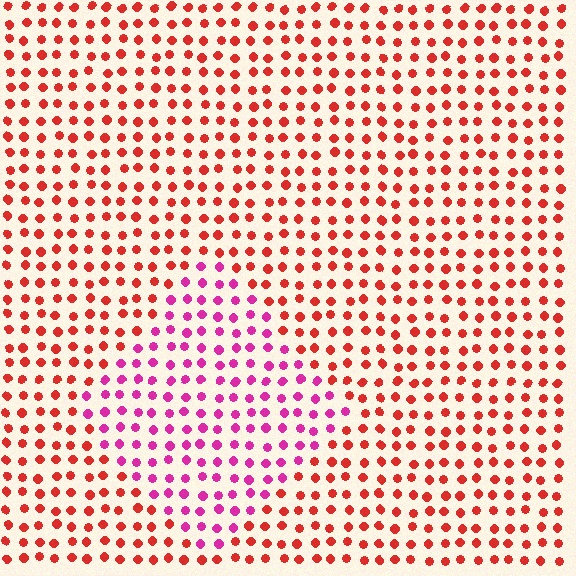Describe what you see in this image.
The image is filled with small red elements in a uniform arrangement. A diamond-shaped region is visible where the elements are tinted to a slightly different hue, forming a subtle color boundary.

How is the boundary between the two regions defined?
The boundary is defined purely by a slight shift in hue (about 43 degrees). Spacing, size, and orientation are identical on both sides.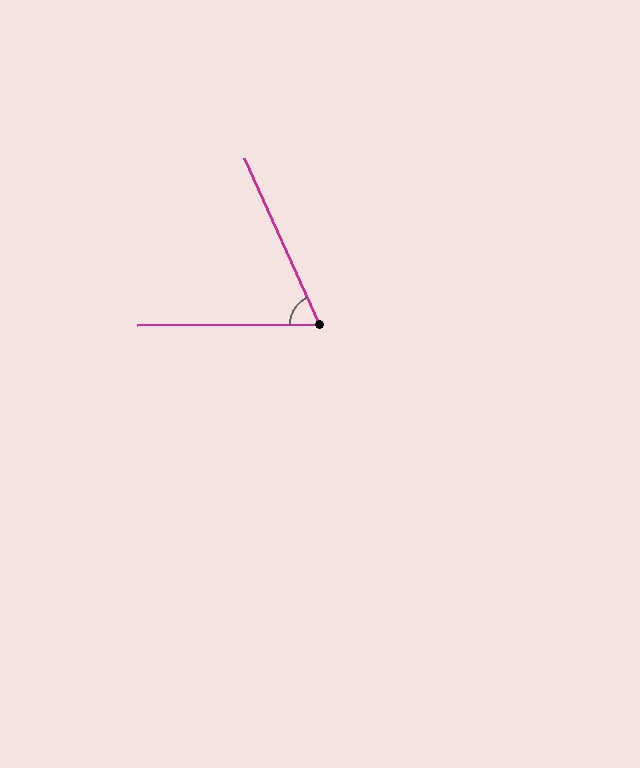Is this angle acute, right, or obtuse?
It is acute.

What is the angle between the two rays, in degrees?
Approximately 66 degrees.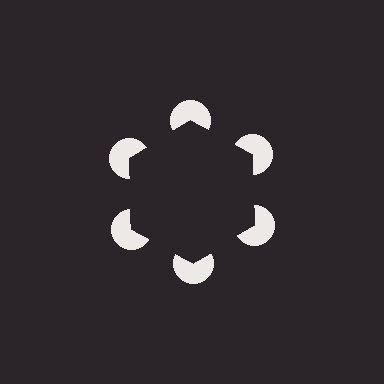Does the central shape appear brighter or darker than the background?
It typically appears slightly darker than the background, even though no actual brightness change is drawn.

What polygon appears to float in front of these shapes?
An illusory hexagon — its edges are inferred from the aligned wedge cuts in the pac-man discs, not physically drawn.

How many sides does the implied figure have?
6 sides.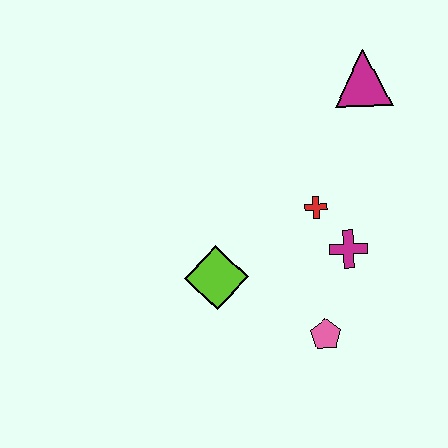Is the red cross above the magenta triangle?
No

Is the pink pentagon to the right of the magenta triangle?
No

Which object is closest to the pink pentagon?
The magenta cross is closest to the pink pentagon.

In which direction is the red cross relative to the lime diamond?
The red cross is to the right of the lime diamond.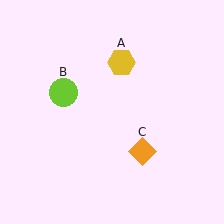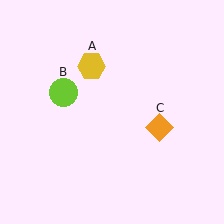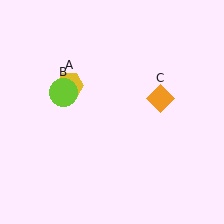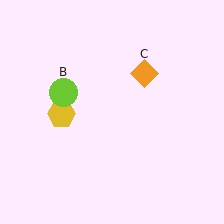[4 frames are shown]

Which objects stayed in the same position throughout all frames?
Lime circle (object B) remained stationary.